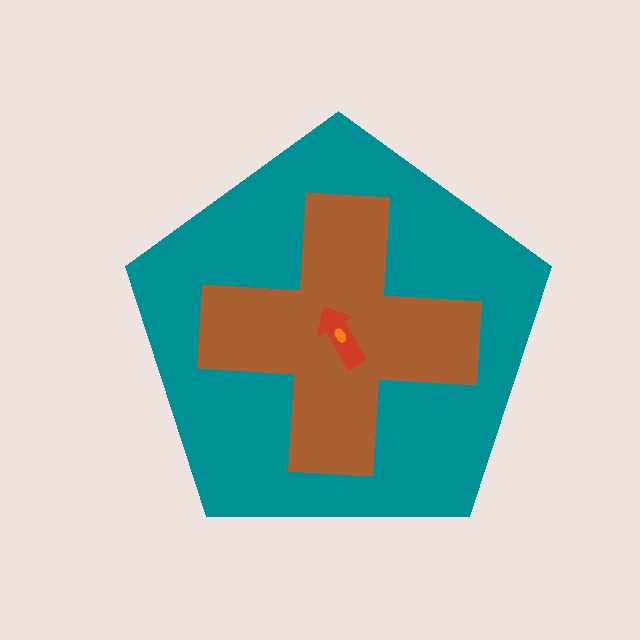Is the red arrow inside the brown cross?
Yes.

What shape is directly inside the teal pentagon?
The brown cross.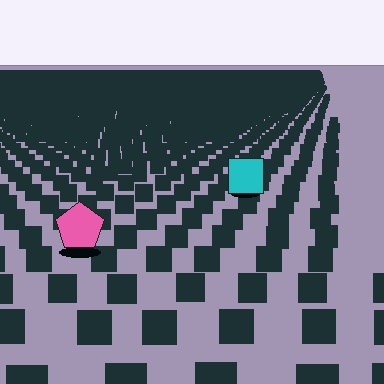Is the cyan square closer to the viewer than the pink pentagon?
No. The pink pentagon is closer — you can tell from the texture gradient: the ground texture is coarser near it.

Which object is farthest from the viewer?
The cyan square is farthest from the viewer. It appears smaller and the ground texture around it is denser.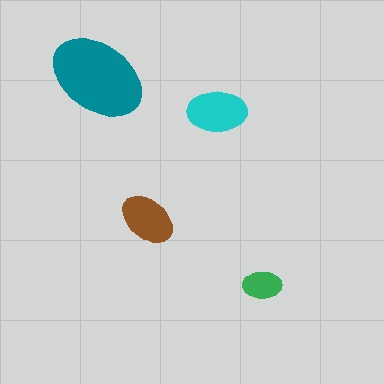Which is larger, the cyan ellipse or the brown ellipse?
The cyan one.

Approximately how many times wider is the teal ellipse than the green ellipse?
About 2.5 times wider.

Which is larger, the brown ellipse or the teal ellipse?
The teal one.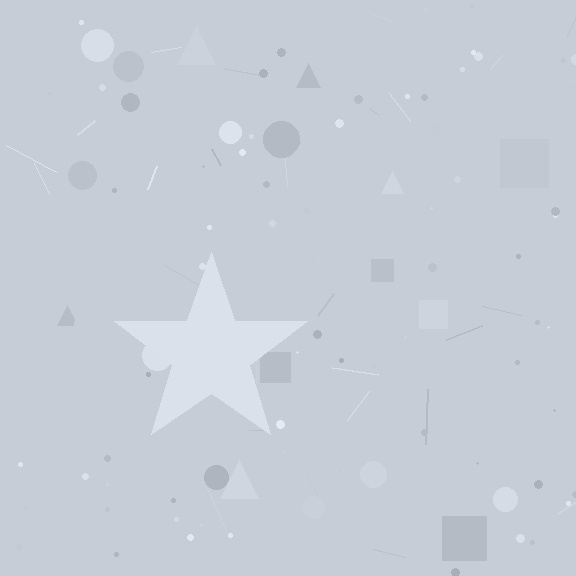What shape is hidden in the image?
A star is hidden in the image.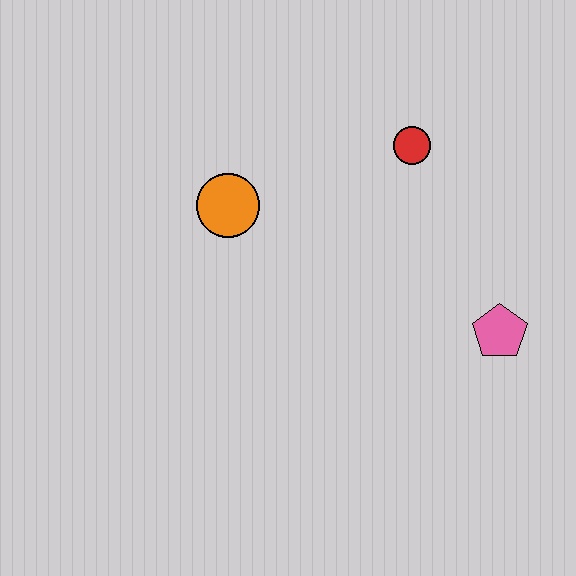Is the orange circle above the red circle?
No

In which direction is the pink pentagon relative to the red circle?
The pink pentagon is below the red circle.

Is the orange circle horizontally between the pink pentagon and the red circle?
No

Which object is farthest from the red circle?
The pink pentagon is farthest from the red circle.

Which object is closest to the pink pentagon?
The red circle is closest to the pink pentagon.